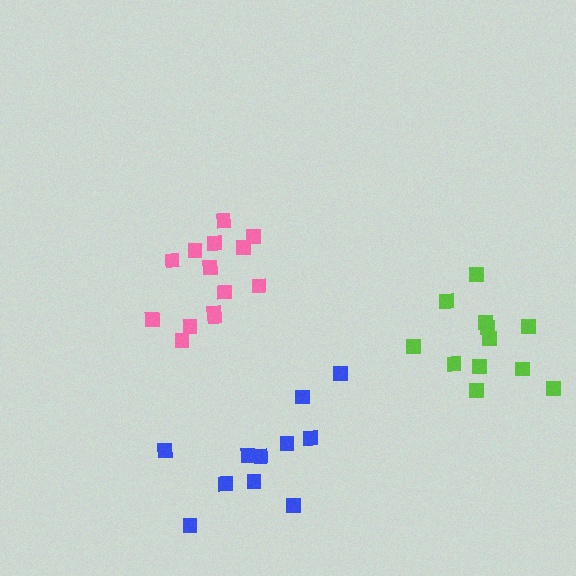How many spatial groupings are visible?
There are 3 spatial groupings.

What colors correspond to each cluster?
The clusters are colored: lime, pink, blue.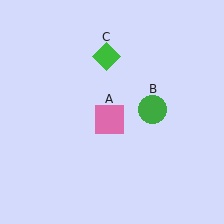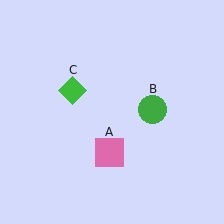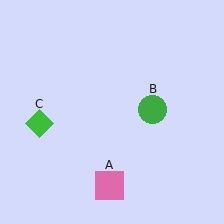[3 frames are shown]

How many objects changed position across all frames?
2 objects changed position: pink square (object A), green diamond (object C).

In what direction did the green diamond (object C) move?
The green diamond (object C) moved down and to the left.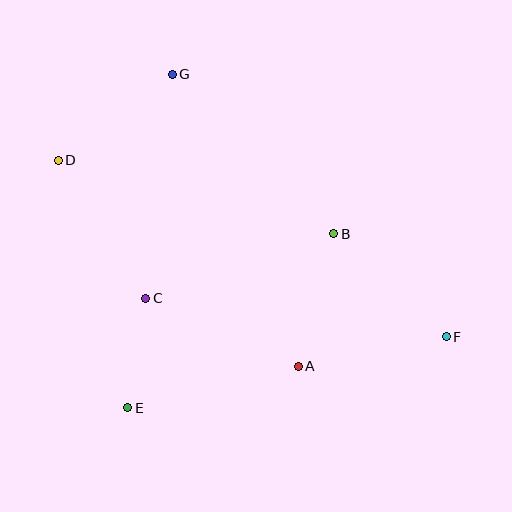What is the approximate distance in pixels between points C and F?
The distance between C and F is approximately 303 pixels.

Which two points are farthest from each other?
Points D and F are farthest from each other.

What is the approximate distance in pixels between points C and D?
The distance between C and D is approximately 163 pixels.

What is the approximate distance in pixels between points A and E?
The distance between A and E is approximately 175 pixels.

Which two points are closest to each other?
Points C and E are closest to each other.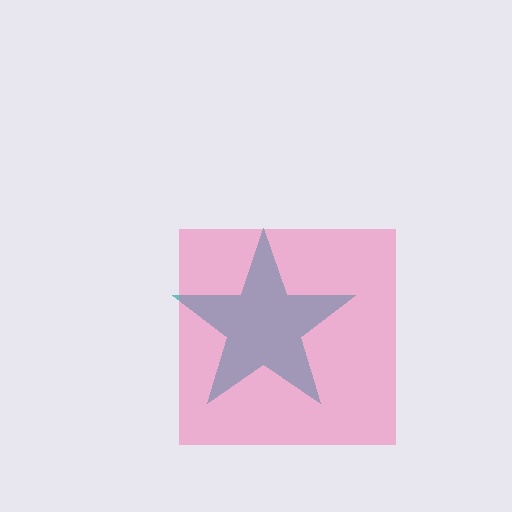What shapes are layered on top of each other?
The layered shapes are: a teal star, a pink square.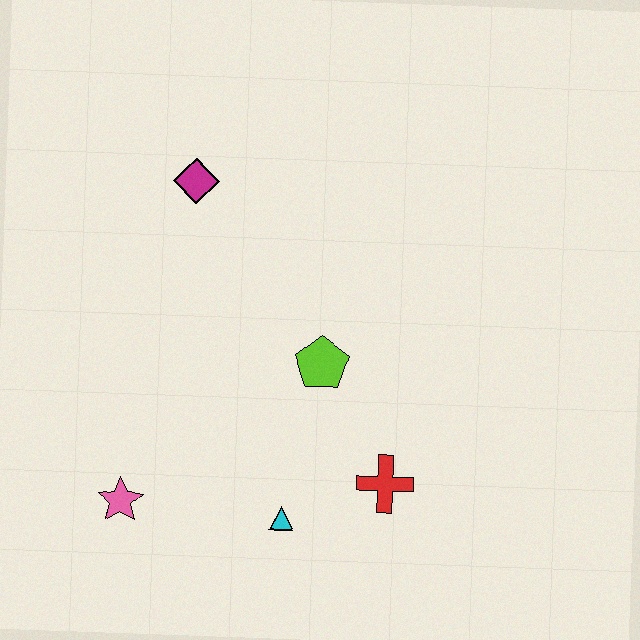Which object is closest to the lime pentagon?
The red cross is closest to the lime pentagon.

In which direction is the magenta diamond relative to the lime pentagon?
The magenta diamond is above the lime pentagon.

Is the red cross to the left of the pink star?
No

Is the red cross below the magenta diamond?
Yes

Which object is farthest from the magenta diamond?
The red cross is farthest from the magenta diamond.